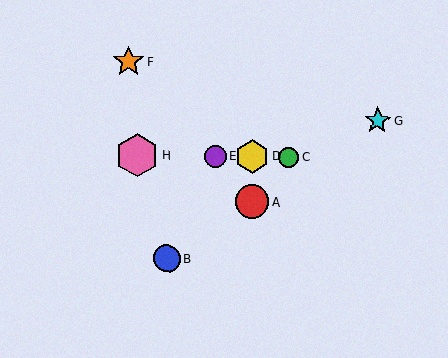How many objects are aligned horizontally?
4 objects (C, D, E, H) are aligned horizontally.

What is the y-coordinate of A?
Object A is at y≈202.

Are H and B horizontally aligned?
No, H is at y≈156 and B is at y≈259.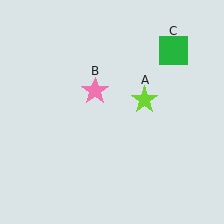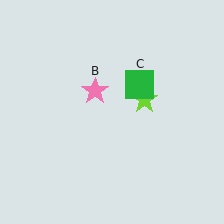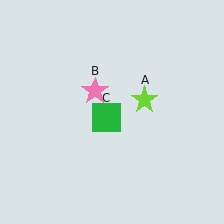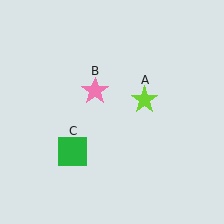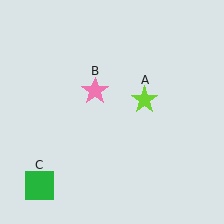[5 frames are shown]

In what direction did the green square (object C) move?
The green square (object C) moved down and to the left.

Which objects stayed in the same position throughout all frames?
Lime star (object A) and pink star (object B) remained stationary.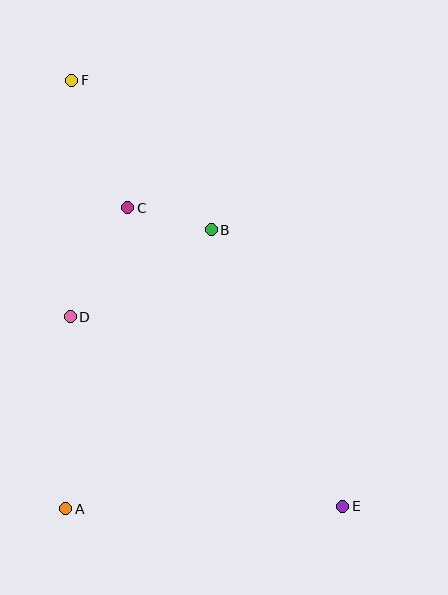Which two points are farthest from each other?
Points E and F are farthest from each other.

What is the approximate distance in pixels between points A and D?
The distance between A and D is approximately 192 pixels.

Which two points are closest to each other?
Points B and C are closest to each other.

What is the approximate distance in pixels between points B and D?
The distance between B and D is approximately 166 pixels.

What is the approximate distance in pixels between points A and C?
The distance between A and C is approximately 307 pixels.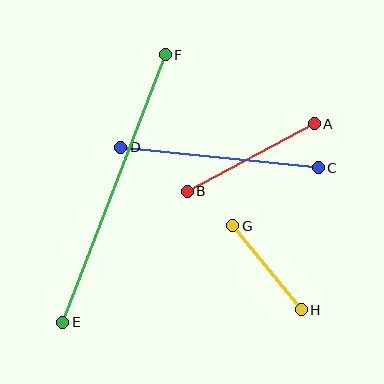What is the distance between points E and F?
The distance is approximately 286 pixels.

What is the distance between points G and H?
The distance is approximately 109 pixels.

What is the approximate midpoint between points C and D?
The midpoint is at approximately (220, 157) pixels.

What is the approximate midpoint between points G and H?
The midpoint is at approximately (267, 268) pixels.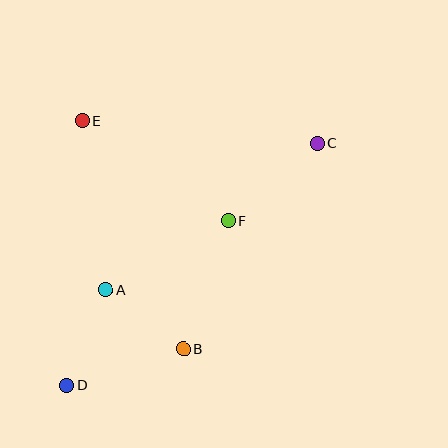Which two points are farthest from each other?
Points C and D are farthest from each other.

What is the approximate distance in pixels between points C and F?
The distance between C and F is approximately 118 pixels.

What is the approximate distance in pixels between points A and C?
The distance between A and C is approximately 257 pixels.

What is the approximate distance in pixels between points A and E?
The distance between A and E is approximately 170 pixels.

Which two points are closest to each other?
Points A and B are closest to each other.